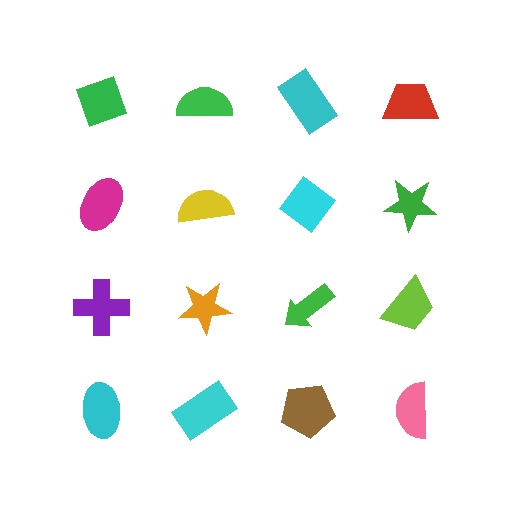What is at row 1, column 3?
A cyan rectangle.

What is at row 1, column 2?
A green semicircle.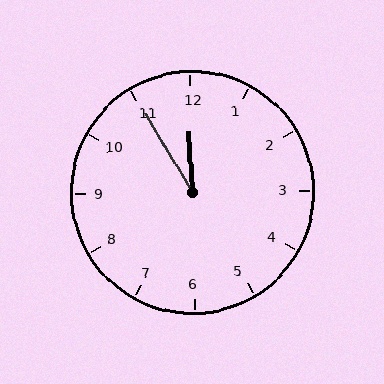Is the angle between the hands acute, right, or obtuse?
It is acute.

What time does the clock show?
11:55.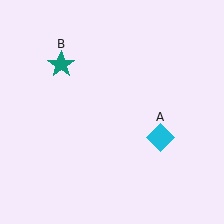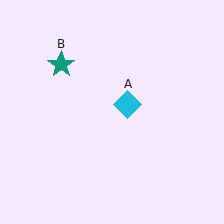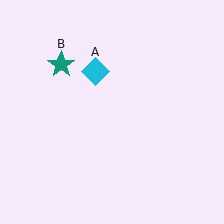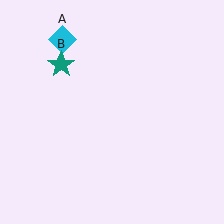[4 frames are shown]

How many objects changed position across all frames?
1 object changed position: cyan diamond (object A).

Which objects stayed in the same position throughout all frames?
Teal star (object B) remained stationary.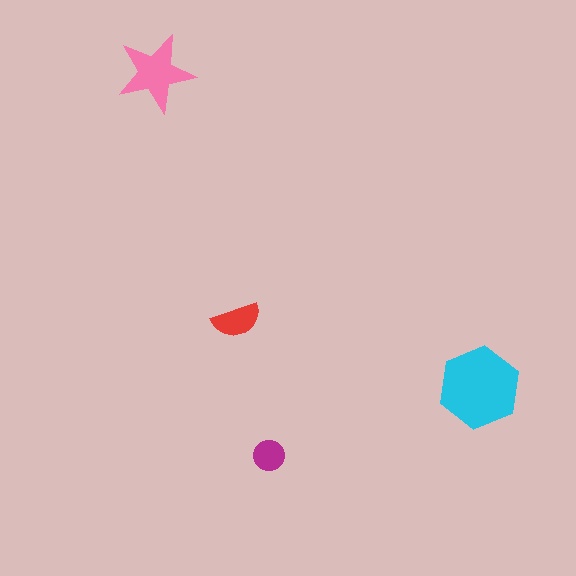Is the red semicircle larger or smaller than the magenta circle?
Larger.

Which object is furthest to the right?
The cyan hexagon is rightmost.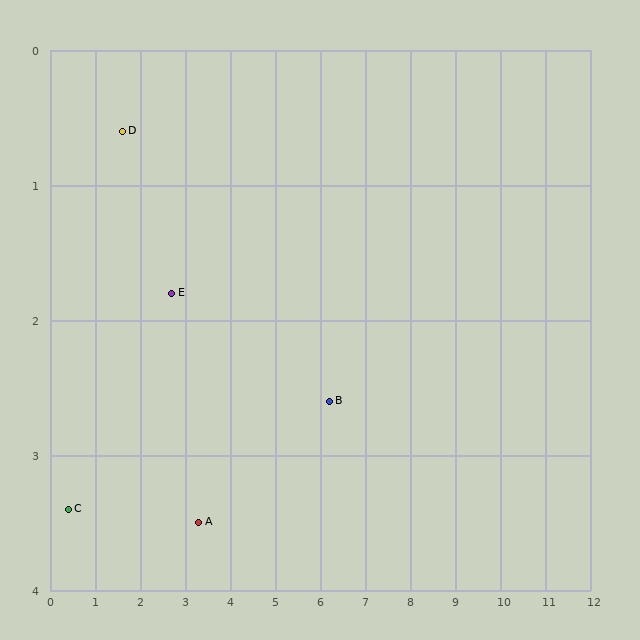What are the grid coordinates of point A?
Point A is at approximately (3.3, 3.5).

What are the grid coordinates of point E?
Point E is at approximately (2.7, 1.8).